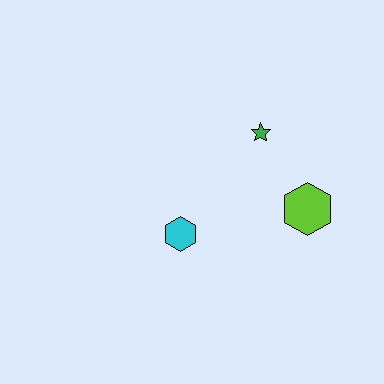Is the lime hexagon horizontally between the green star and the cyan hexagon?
No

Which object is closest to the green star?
The lime hexagon is closest to the green star.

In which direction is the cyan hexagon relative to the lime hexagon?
The cyan hexagon is to the left of the lime hexagon.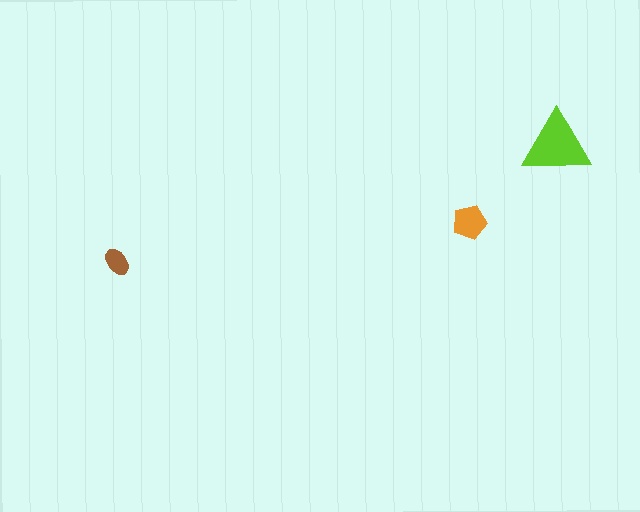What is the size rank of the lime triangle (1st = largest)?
1st.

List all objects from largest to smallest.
The lime triangle, the orange pentagon, the brown ellipse.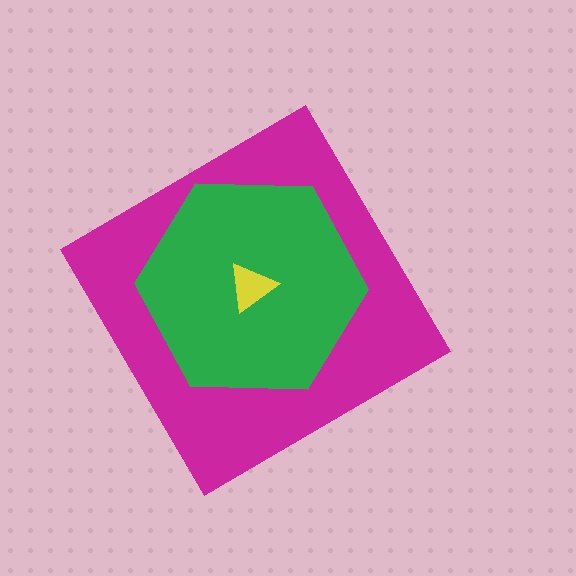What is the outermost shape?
The magenta diamond.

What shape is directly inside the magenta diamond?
The green hexagon.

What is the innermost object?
The yellow triangle.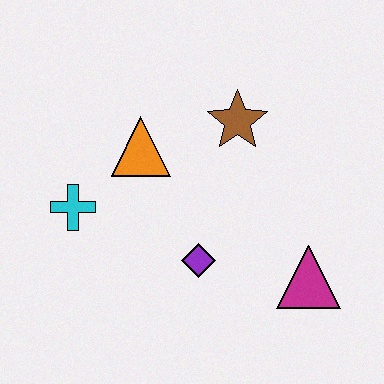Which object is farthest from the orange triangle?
The magenta triangle is farthest from the orange triangle.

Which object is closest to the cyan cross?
The orange triangle is closest to the cyan cross.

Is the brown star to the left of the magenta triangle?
Yes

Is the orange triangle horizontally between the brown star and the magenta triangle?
No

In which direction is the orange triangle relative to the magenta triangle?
The orange triangle is to the left of the magenta triangle.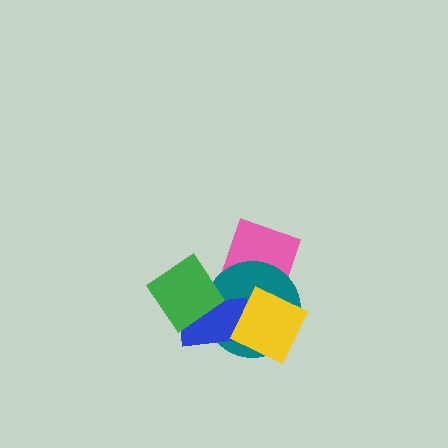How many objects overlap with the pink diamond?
2 objects overlap with the pink diamond.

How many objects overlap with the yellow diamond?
3 objects overlap with the yellow diamond.